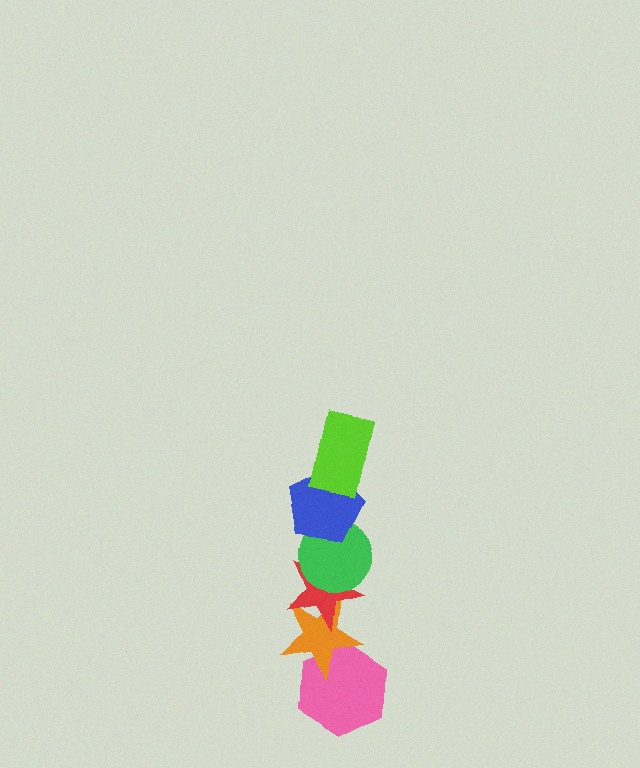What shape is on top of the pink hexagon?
The orange star is on top of the pink hexagon.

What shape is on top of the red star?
The green circle is on top of the red star.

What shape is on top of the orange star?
The red star is on top of the orange star.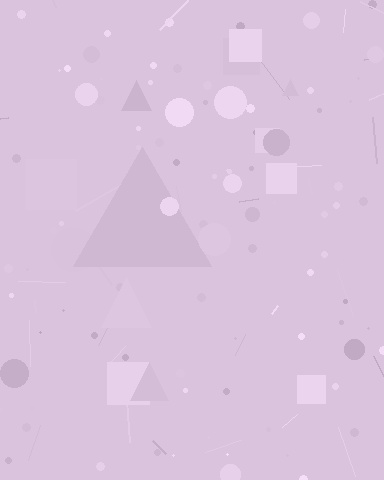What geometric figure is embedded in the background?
A triangle is embedded in the background.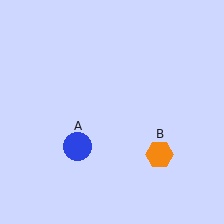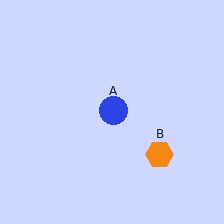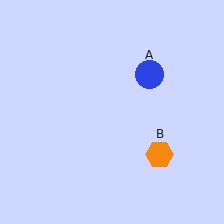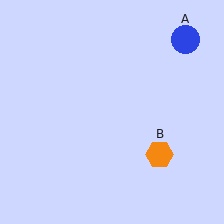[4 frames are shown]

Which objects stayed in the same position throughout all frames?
Orange hexagon (object B) remained stationary.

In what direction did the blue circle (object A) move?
The blue circle (object A) moved up and to the right.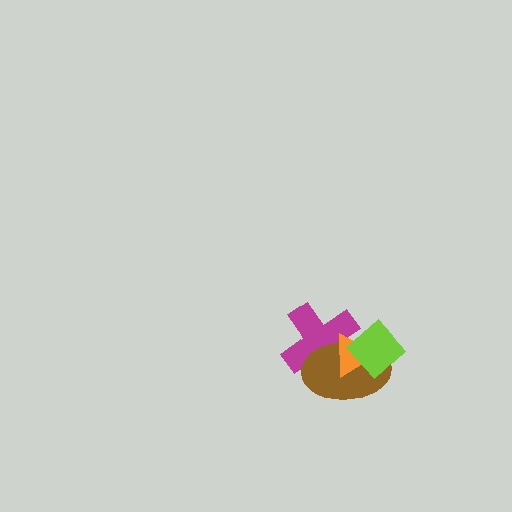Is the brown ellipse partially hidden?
Yes, it is partially covered by another shape.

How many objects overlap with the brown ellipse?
3 objects overlap with the brown ellipse.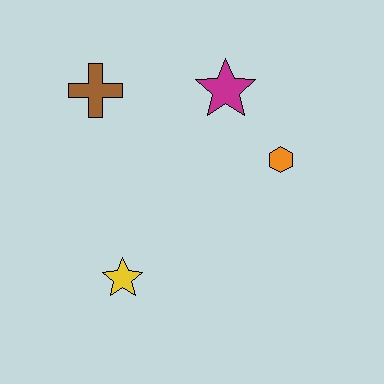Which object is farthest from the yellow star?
The magenta star is farthest from the yellow star.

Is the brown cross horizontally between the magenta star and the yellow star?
No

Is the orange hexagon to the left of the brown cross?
No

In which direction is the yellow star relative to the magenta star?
The yellow star is below the magenta star.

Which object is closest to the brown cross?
The magenta star is closest to the brown cross.